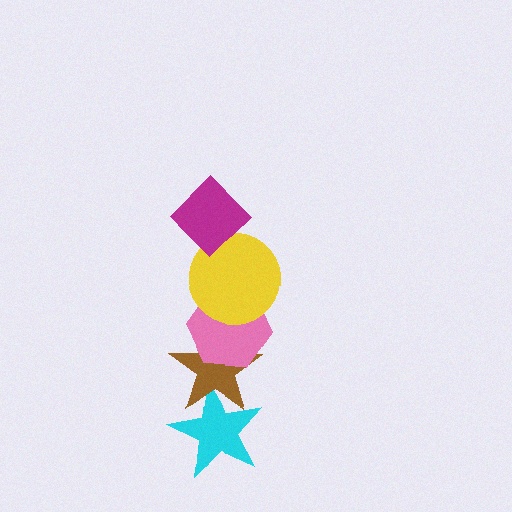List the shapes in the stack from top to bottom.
From top to bottom: the magenta diamond, the yellow circle, the pink hexagon, the brown star, the cyan star.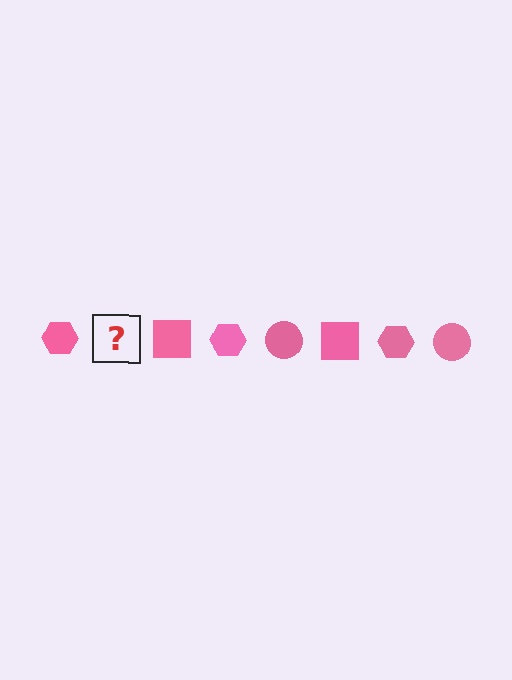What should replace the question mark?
The question mark should be replaced with a pink circle.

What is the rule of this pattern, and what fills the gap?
The rule is that the pattern cycles through hexagon, circle, square shapes in pink. The gap should be filled with a pink circle.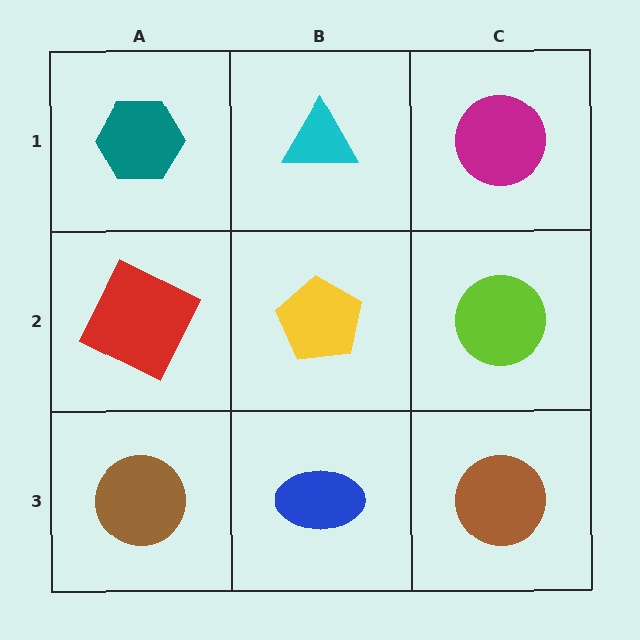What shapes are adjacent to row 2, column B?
A cyan triangle (row 1, column B), a blue ellipse (row 3, column B), a red square (row 2, column A), a lime circle (row 2, column C).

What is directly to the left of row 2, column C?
A yellow pentagon.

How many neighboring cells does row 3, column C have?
2.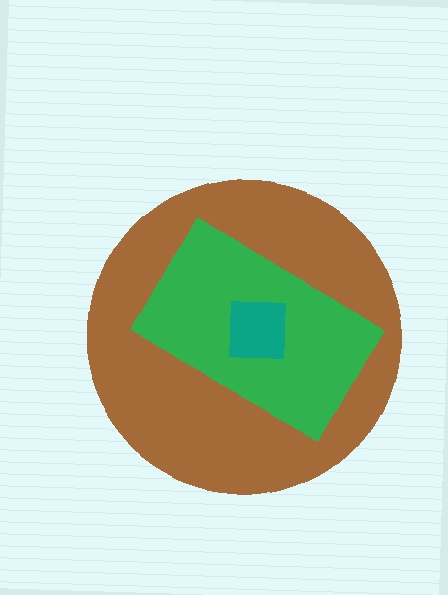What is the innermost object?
The teal square.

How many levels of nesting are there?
3.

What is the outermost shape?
The brown circle.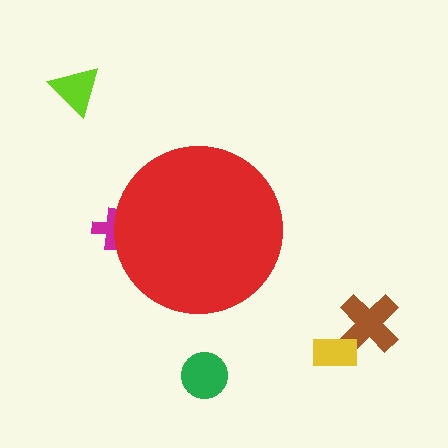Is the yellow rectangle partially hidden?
No, the yellow rectangle is fully visible.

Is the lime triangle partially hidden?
No, the lime triangle is fully visible.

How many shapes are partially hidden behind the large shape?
1 shape is partially hidden.